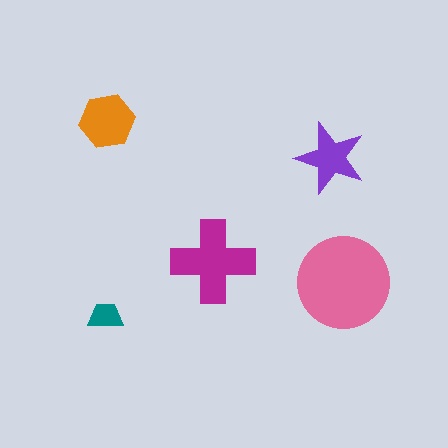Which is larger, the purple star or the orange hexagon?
The orange hexagon.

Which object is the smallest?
The teal trapezoid.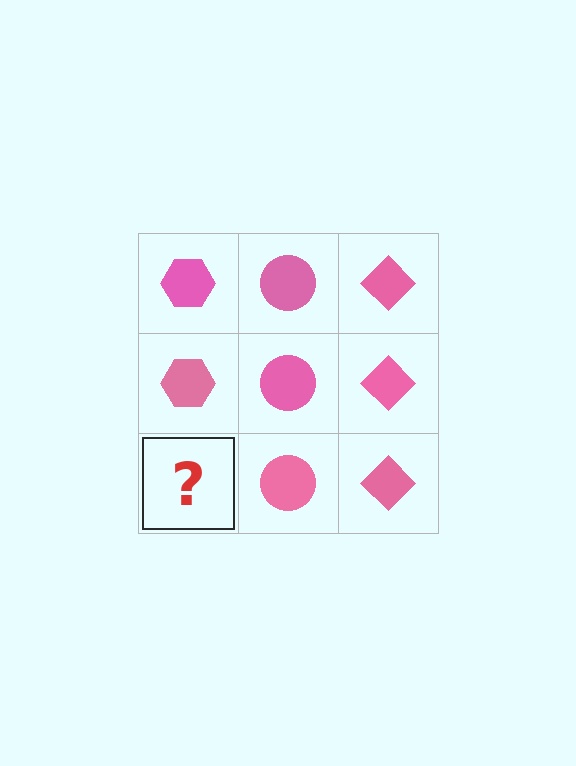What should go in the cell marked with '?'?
The missing cell should contain a pink hexagon.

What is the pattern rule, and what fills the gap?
The rule is that each column has a consistent shape. The gap should be filled with a pink hexagon.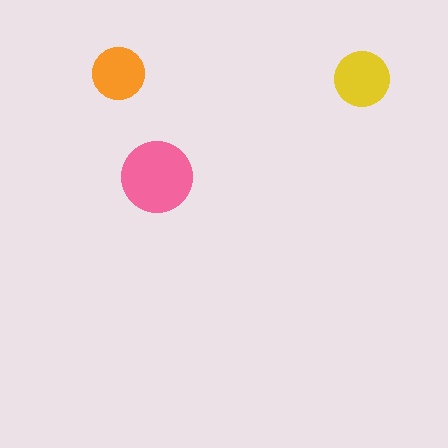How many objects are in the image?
There are 3 objects in the image.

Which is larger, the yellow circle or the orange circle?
The yellow one.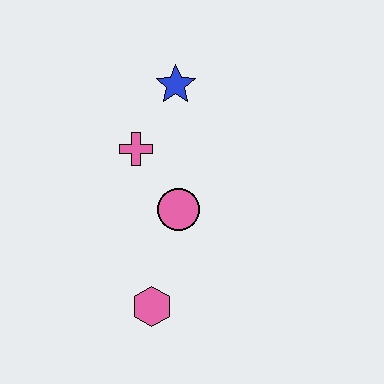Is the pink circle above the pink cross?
No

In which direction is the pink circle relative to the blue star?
The pink circle is below the blue star.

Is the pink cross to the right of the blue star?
No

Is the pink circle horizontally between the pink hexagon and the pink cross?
No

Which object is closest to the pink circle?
The pink cross is closest to the pink circle.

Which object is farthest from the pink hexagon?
The blue star is farthest from the pink hexagon.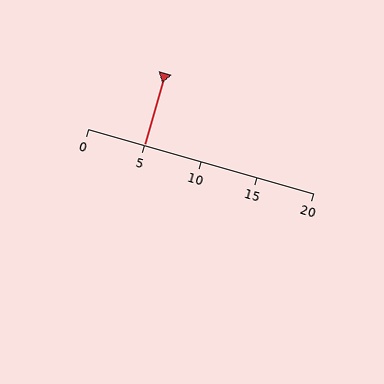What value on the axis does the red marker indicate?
The marker indicates approximately 5.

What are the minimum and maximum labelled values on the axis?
The axis runs from 0 to 20.